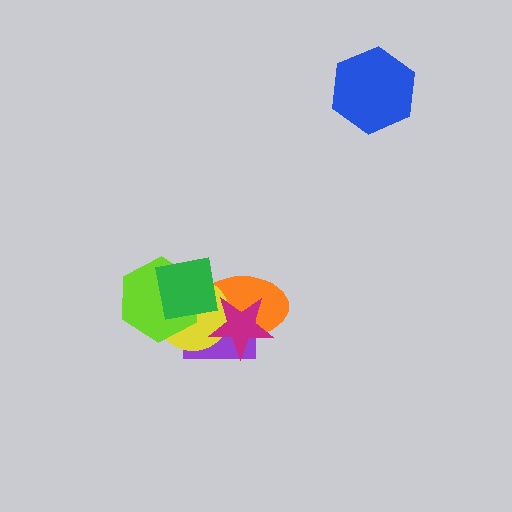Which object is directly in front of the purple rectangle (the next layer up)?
The yellow circle is directly in front of the purple rectangle.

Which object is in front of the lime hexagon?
The green square is in front of the lime hexagon.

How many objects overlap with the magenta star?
3 objects overlap with the magenta star.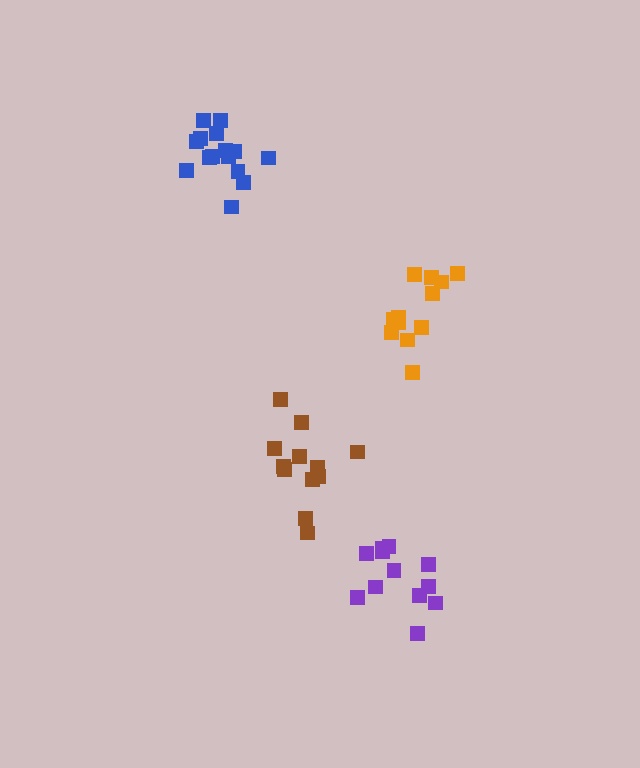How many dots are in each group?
Group 1: 15 dots, Group 2: 12 dots, Group 3: 12 dots, Group 4: 12 dots (51 total).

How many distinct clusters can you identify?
There are 4 distinct clusters.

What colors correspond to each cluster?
The clusters are colored: blue, orange, purple, brown.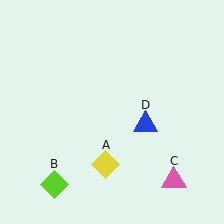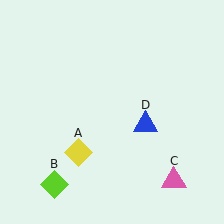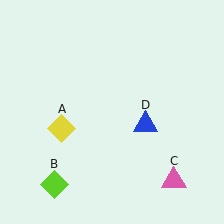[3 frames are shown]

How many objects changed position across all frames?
1 object changed position: yellow diamond (object A).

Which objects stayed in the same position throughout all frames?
Lime diamond (object B) and pink triangle (object C) and blue triangle (object D) remained stationary.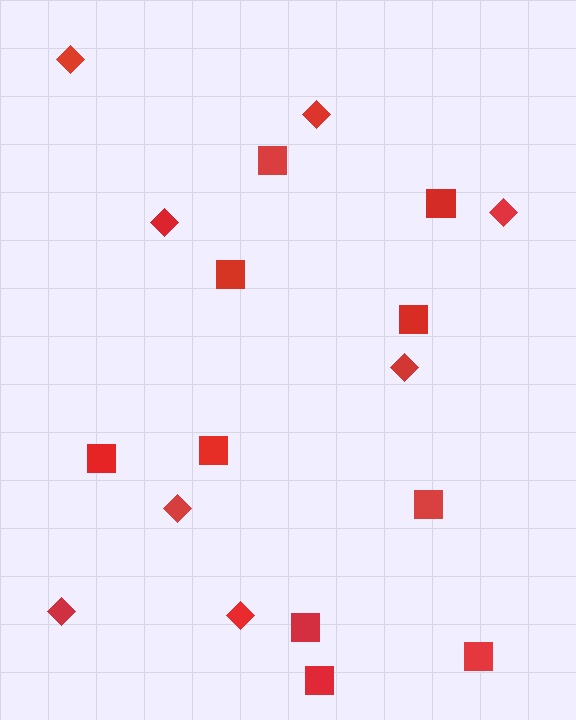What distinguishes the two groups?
There are 2 groups: one group of squares (10) and one group of diamonds (8).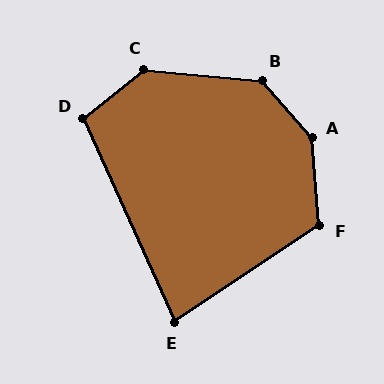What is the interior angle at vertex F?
Approximately 119 degrees (obtuse).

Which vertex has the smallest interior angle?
E, at approximately 81 degrees.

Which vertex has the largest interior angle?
A, at approximately 144 degrees.